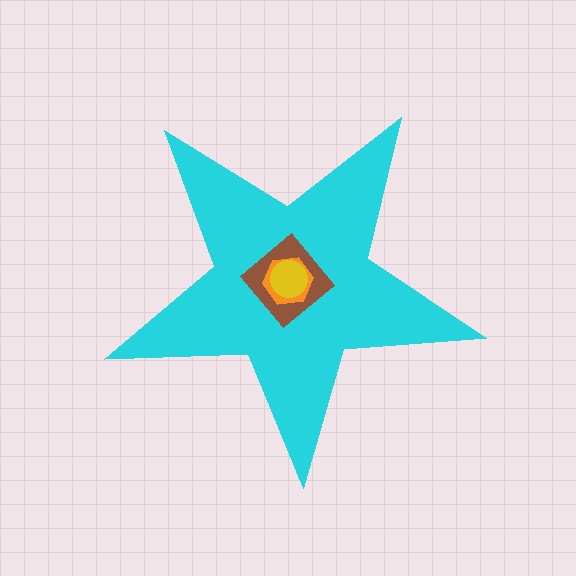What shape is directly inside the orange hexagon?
The yellow circle.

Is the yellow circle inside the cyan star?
Yes.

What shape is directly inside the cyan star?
The brown diamond.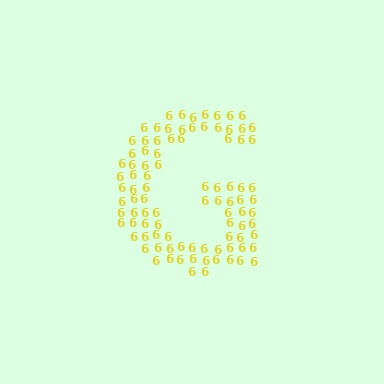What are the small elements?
The small elements are digit 6's.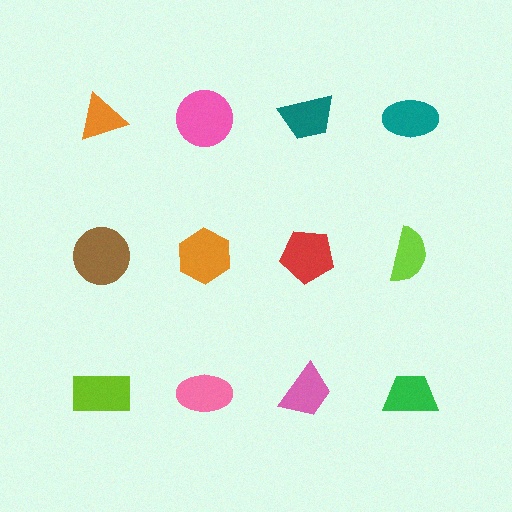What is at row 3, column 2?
A pink ellipse.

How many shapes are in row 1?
4 shapes.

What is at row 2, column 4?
A lime semicircle.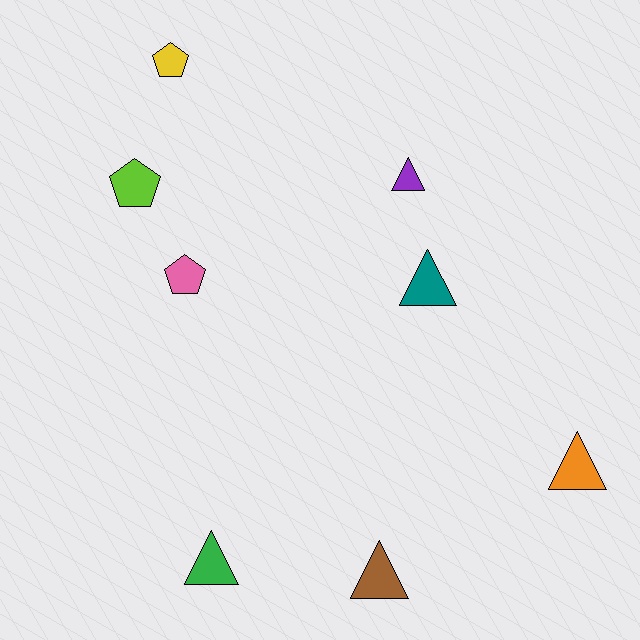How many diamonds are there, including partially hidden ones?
There are no diamonds.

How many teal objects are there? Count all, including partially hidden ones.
There is 1 teal object.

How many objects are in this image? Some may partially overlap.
There are 8 objects.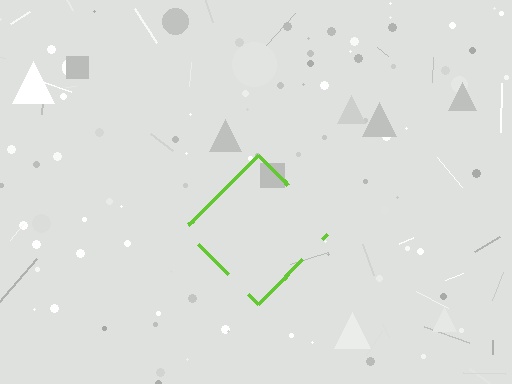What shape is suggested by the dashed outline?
The dashed outline suggests a diamond.